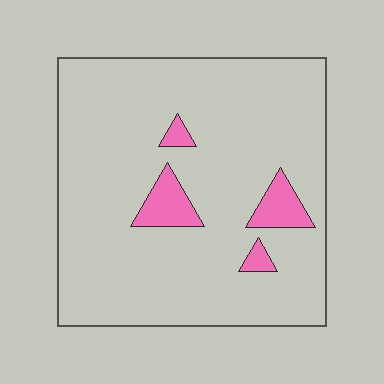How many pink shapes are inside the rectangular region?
4.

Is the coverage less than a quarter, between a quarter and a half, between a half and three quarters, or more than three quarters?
Less than a quarter.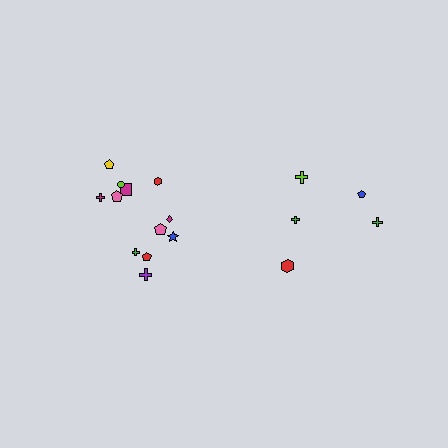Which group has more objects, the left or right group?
The left group.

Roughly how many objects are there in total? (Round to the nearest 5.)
Roughly 15 objects in total.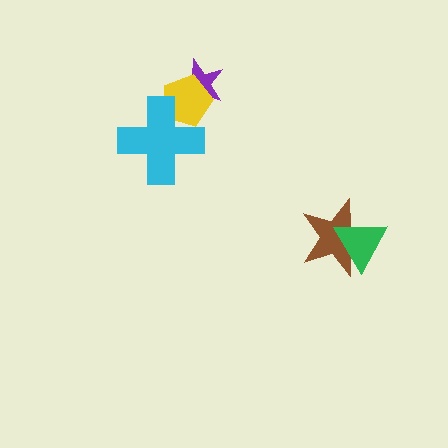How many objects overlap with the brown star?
1 object overlaps with the brown star.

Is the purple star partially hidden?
Yes, it is partially covered by another shape.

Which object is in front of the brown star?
The green triangle is in front of the brown star.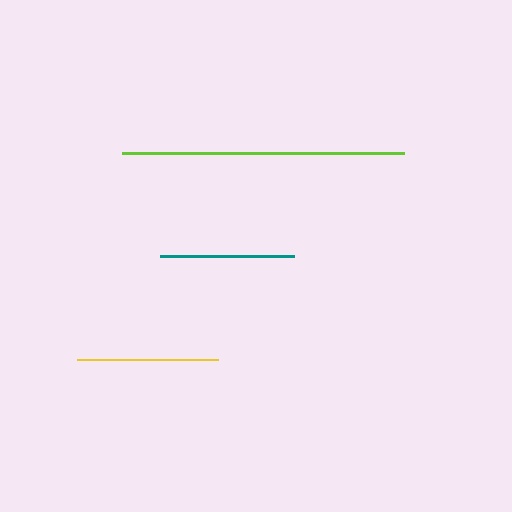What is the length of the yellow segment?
The yellow segment is approximately 141 pixels long.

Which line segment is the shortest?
The teal line is the shortest at approximately 135 pixels.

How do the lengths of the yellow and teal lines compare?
The yellow and teal lines are approximately the same length.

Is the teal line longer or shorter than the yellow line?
The yellow line is longer than the teal line.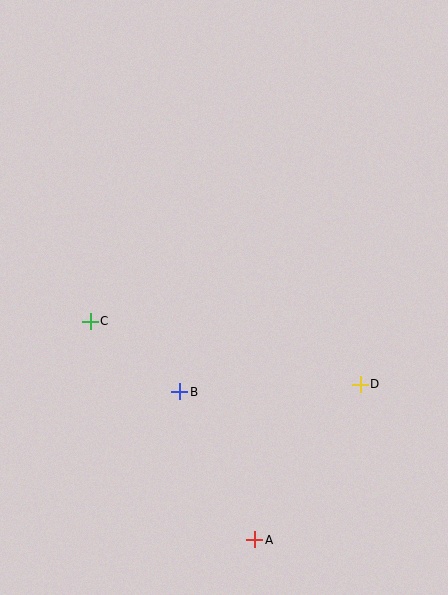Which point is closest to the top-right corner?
Point D is closest to the top-right corner.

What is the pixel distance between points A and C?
The distance between A and C is 273 pixels.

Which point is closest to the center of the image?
Point B at (180, 392) is closest to the center.